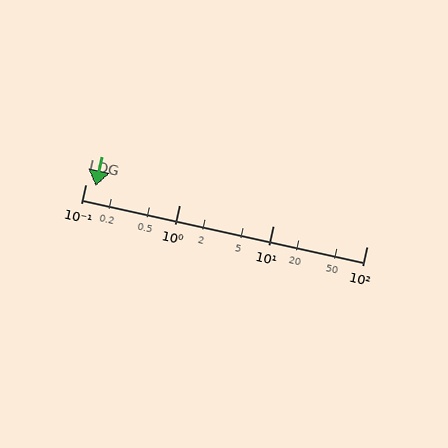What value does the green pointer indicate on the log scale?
The pointer indicates approximately 0.13.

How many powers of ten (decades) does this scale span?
The scale spans 3 decades, from 0.1 to 100.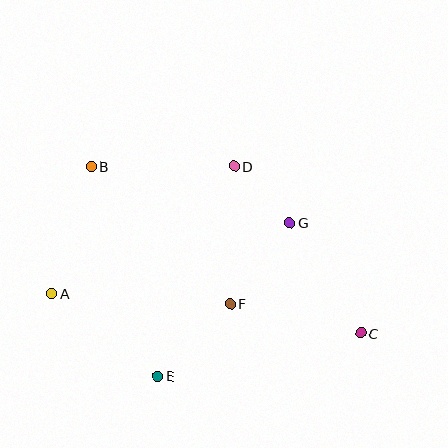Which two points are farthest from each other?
Points B and C are farthest from each other.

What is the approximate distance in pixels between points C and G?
The distance between C and G is approximately 131 pixels.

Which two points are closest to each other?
Points D and G are closest to each other.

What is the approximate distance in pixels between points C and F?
The distance between C and F is approximately 134 pixels.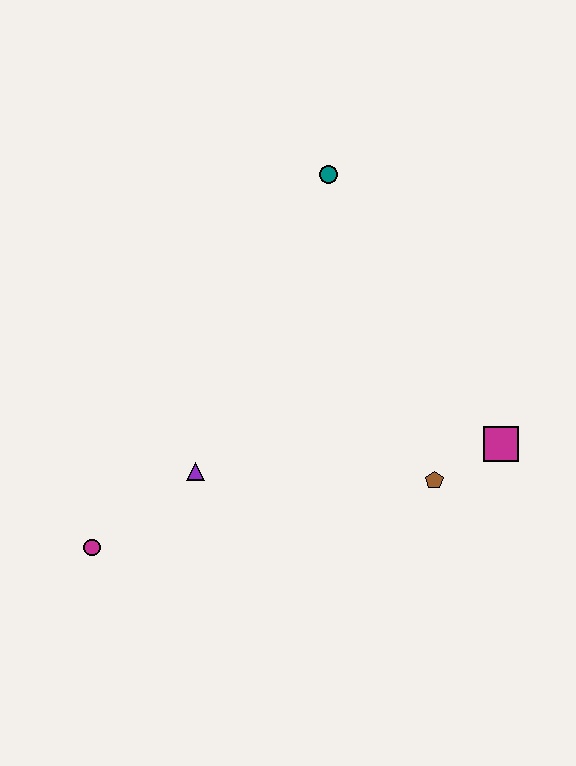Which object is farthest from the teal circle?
The magenta circle is farthest from the teal circle.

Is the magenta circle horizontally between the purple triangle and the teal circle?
No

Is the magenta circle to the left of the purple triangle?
Yes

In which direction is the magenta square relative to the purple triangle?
The magenta square is to the right of the purple triangle.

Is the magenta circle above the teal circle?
No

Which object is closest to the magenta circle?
The purple triangle is closest to the magenta circle.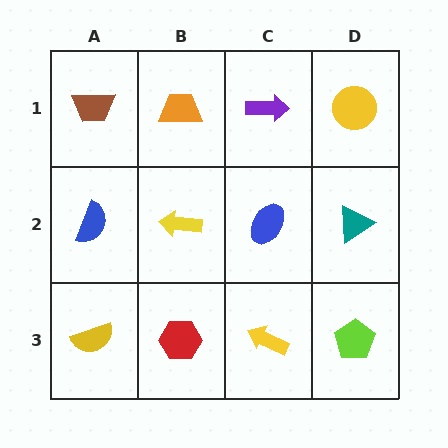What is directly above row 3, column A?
A blue semicircle.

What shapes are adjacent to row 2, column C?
A purple arrow (row 1, column C), a yellow arrow (row 3, column C), a yellow arrow (row 2, column B), a teal triangle (row 2, column D).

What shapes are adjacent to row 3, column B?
A yellow arrow (row 2, column B), a yellow semicircle (row 3, column A), a yellow arrow (row 3, column C).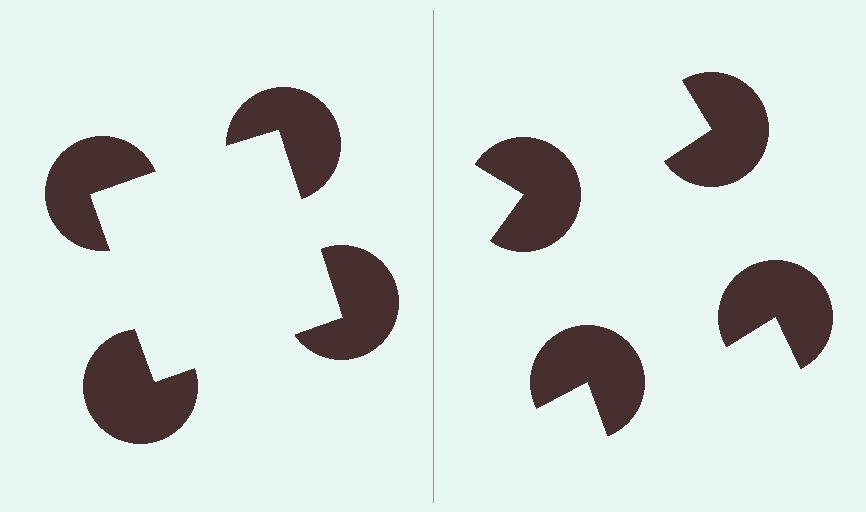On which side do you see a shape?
An illusory square appears on the left side. On the right side the wedge cuts are rotated, so no coherent shape forms.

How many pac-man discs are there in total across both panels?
8 — 4 on each side.